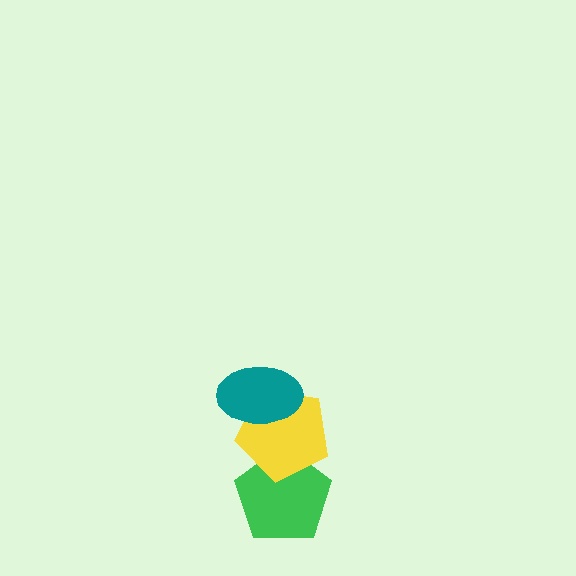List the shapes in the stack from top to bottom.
From top to bottom: the teal ellipse, the yellow pentagon, the green pentagon.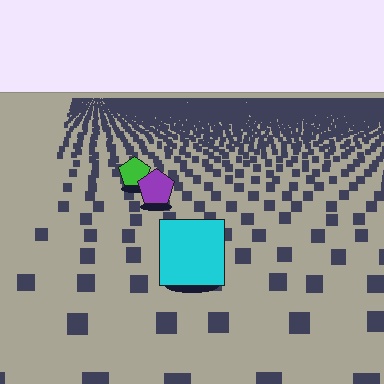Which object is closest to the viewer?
The cyan square is closest. The texture marks near it are larger and more spread out.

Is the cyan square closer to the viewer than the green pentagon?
Yes. The cyan square is closer — you can tell from the texture gradient: the ground texture is coarser near it.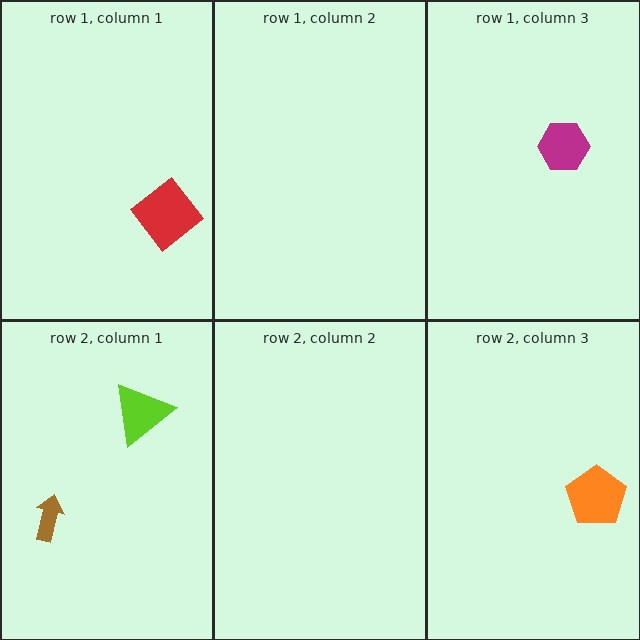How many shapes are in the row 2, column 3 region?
1.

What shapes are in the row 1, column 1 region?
The red diamond.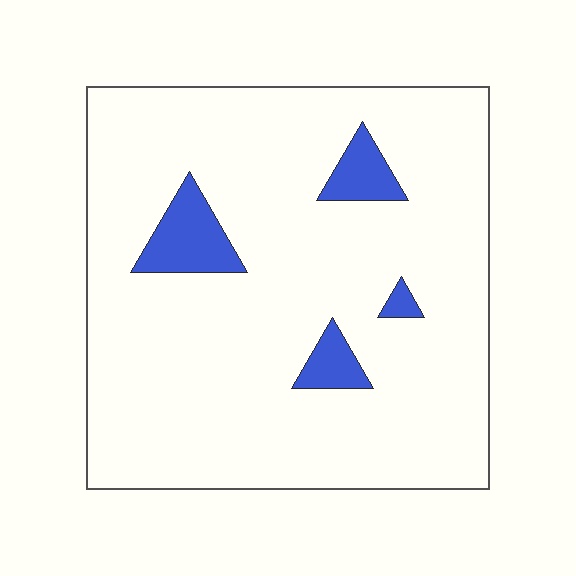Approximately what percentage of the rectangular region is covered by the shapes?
Approximately 10%.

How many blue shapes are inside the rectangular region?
4.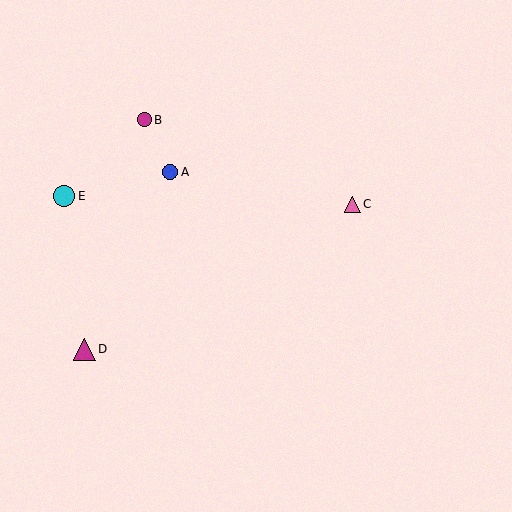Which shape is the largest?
The magenta triangle (labeled D) is the largest.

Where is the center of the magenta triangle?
The center of the magenta triangle is at (84, 349).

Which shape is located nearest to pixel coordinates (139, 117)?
The magenta circle (labeled B) at (144, 120) is nearest to that location.